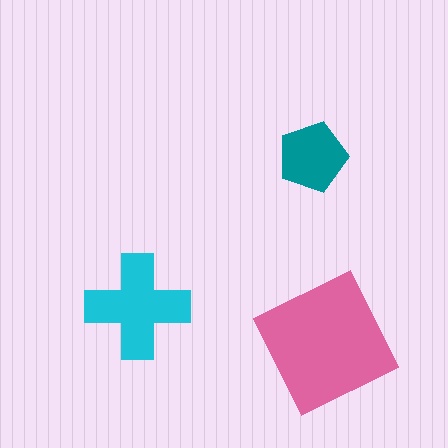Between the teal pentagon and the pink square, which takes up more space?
The pink square.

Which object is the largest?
The pink square.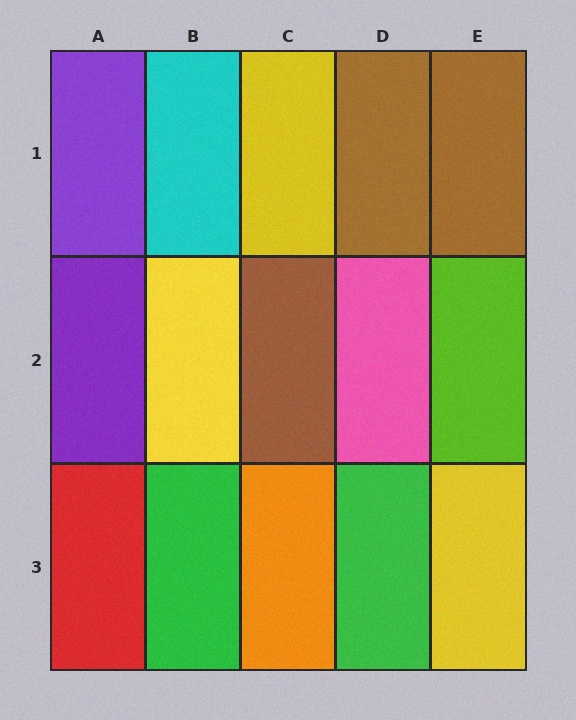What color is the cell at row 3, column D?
Green.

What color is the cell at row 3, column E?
Yellow.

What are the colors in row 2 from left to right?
Purple, yellow, brown, pink, lime.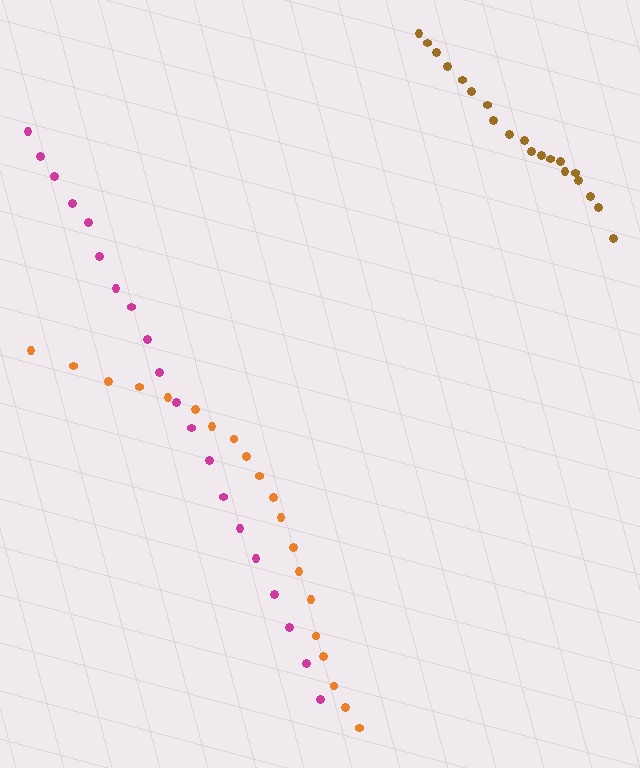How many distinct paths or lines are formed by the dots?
There are 3 distinct paths.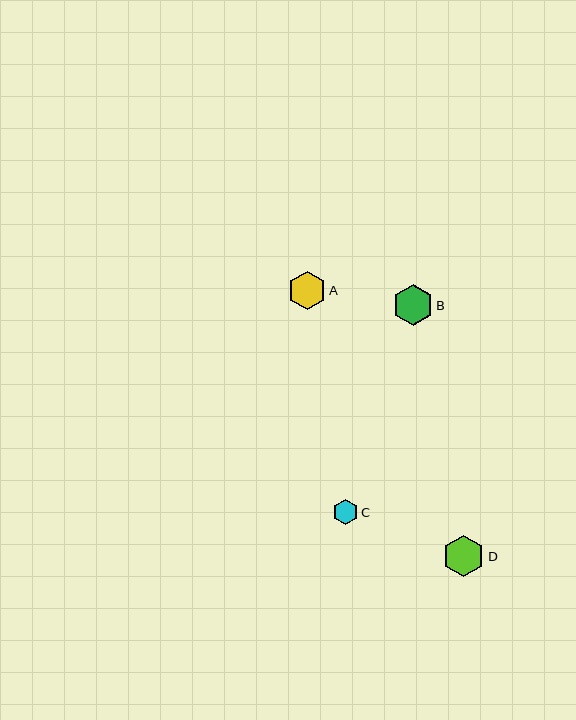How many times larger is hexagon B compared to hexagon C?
Hexagon B is approximately 1.6 times the size of hexagon C.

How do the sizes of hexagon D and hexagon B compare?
Hexagon D and hexagon B are approximately the same size.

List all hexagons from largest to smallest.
From largest to smallest: D, B, A, C.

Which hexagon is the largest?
Hexagon D is the largest with a size of approximately 41 pixels.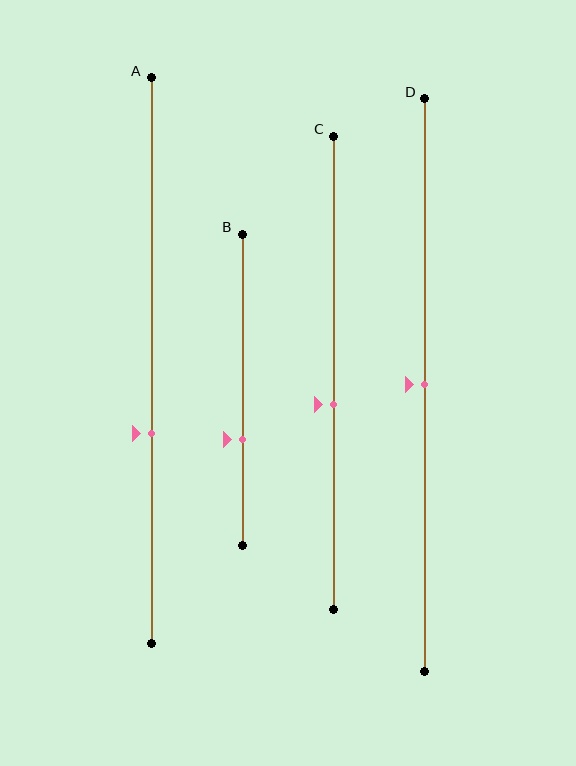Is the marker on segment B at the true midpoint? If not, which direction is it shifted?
No, the marker on segment B is shifted downward by about 16% of the segment length.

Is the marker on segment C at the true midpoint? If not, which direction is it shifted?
No, the marker on segment C is shifted downward by about 7% of the segment length.